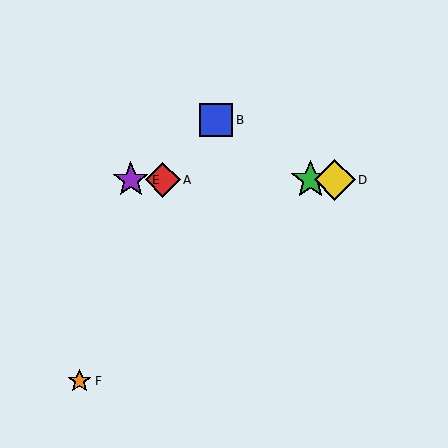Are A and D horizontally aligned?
Yes, both are at y≈180.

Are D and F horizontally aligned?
No, D is at y≈180 and F is at y≈381.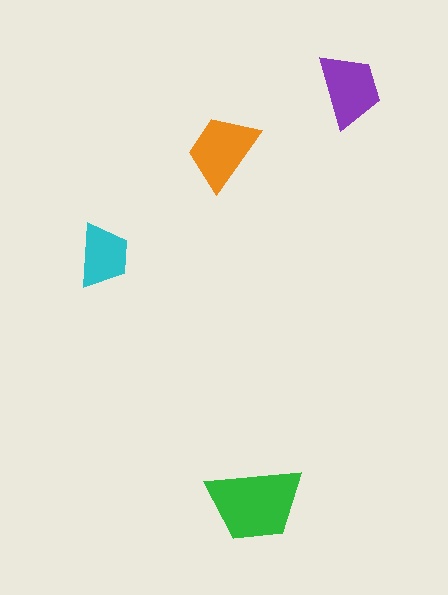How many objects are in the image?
There are 4 objects in the image.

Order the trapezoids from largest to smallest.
the green one, the orange one, the purple one, the cyan one.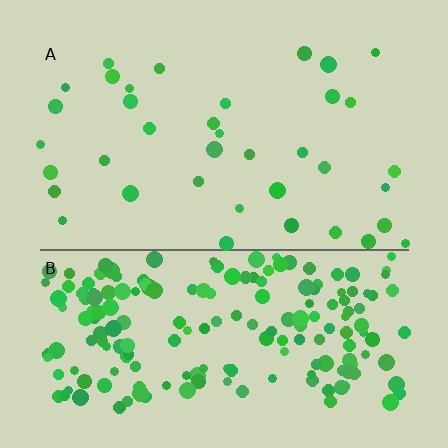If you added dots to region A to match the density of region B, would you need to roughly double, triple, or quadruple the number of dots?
Approximately quadruple.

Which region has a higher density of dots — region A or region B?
B (the bottom).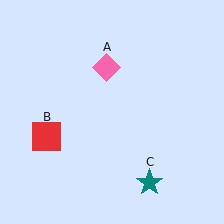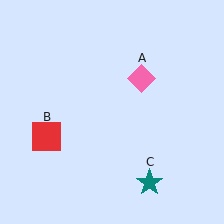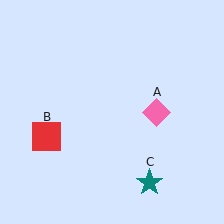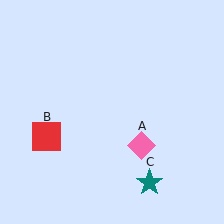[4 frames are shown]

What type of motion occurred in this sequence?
The pink diamond (object A) rotated clockwise around the center of the scene.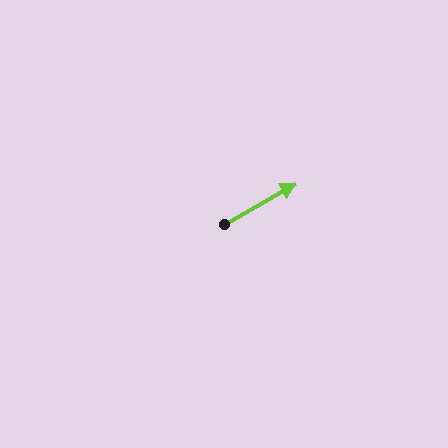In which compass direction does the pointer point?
Northeast.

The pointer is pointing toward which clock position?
Roughly 2 o'clock.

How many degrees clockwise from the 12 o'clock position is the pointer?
Approximately 61 degrees.